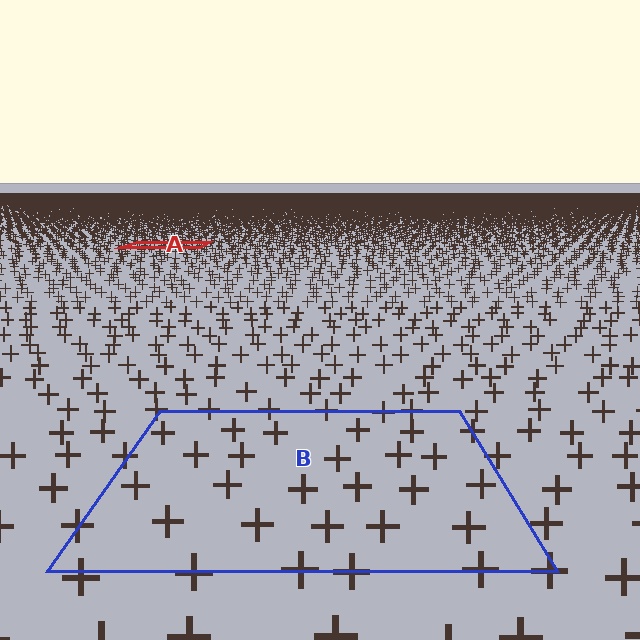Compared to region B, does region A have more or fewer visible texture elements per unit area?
Region A has more texture elements per unit area — they are packed more densely because it is farther away.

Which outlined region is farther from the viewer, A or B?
Region A is farther from the viewer — the texture elements inside it appear smaller and more densely packed.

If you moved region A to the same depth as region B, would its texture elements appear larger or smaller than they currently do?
They would appear larger. At a closer depth, the same texture elements are projected at a bigger on-screen size.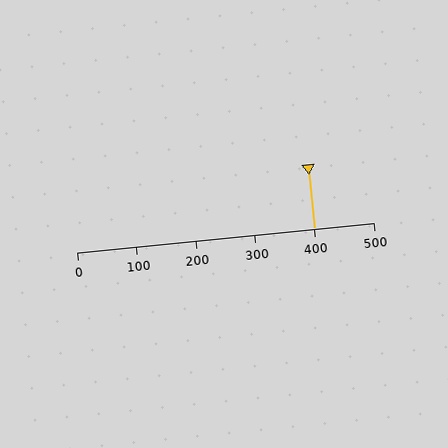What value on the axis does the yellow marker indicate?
The marker indicates approximately 400.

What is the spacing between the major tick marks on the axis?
The major ticks are spaced 100 apart.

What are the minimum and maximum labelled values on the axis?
The axis runs from 0 to 500.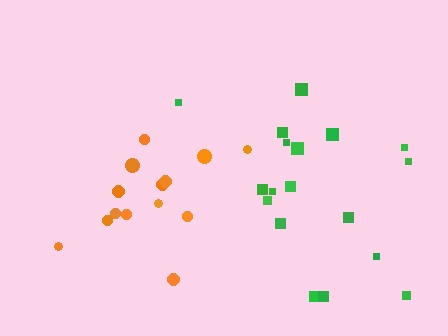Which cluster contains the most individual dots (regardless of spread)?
Green (18).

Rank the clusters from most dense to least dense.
orange, green.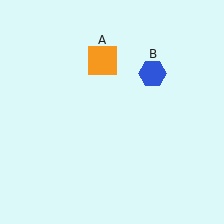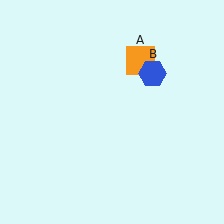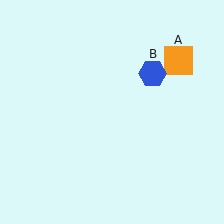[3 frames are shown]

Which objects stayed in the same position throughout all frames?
Blue hexagon (object B) remained stationary.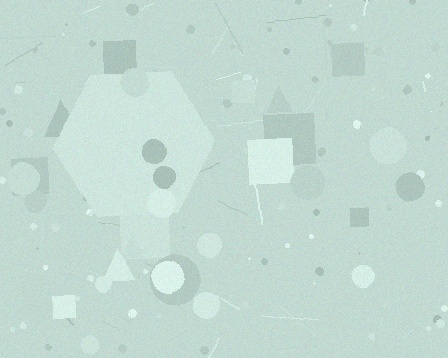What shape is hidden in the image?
A hexagon is hidden in the image.